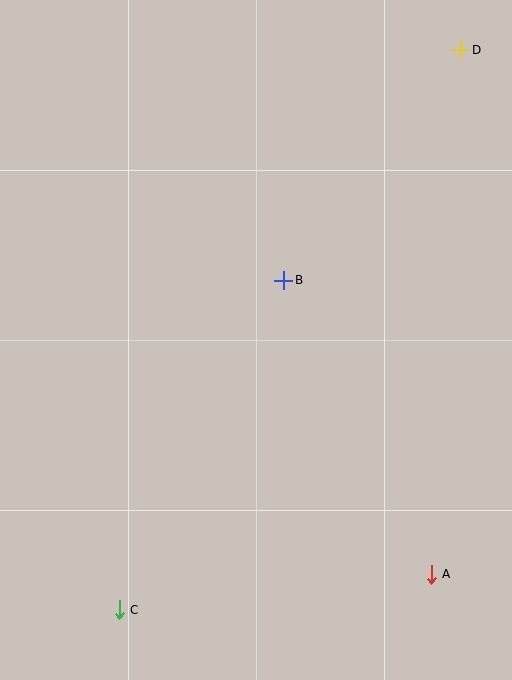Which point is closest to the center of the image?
Point B at (284, 280) is closest to the center.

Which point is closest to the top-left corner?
Point B is closest to the top-left corner.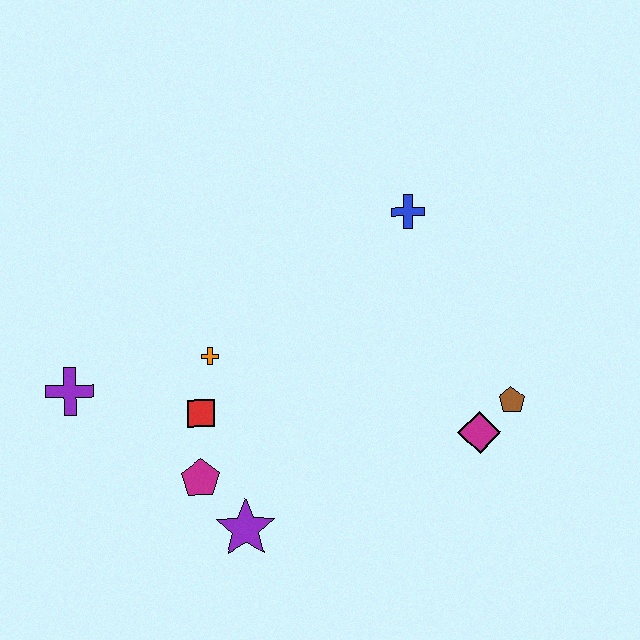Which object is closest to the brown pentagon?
The magenta diamond is closest to the brown pentagon.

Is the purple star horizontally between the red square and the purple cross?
No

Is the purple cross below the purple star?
No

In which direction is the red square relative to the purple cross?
The red square is to the right of the purple cross.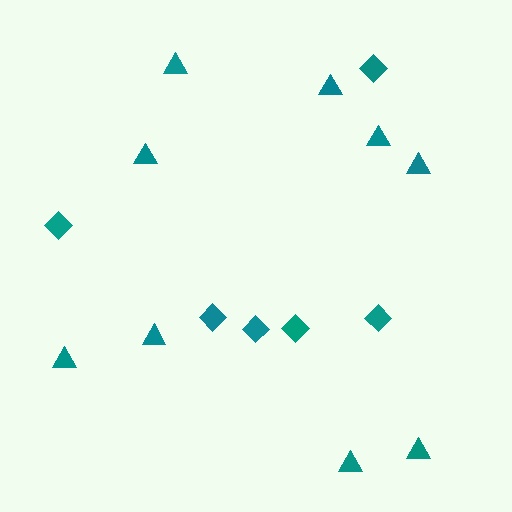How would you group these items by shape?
There are 2 groups: one group of triangles (9) and one group of diamonds (6).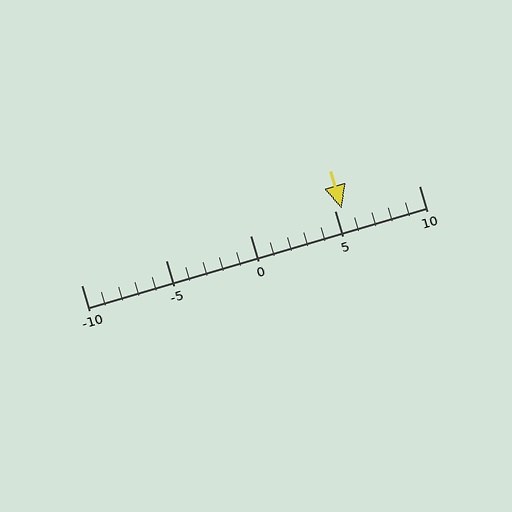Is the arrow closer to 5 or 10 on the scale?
The arrow is closer to 5.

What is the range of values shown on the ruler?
The ruler shows values from -10 to 10.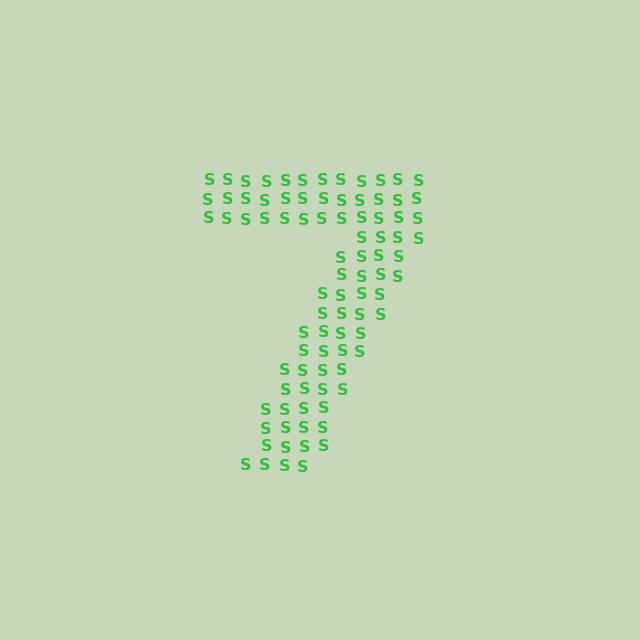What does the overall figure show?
The overall figure shows the digit 7.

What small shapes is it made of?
It is made of small letter S's.